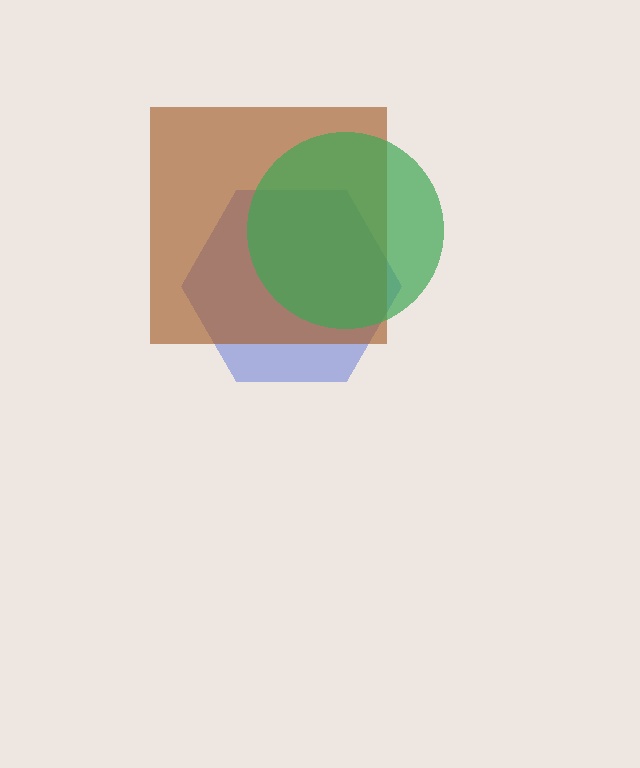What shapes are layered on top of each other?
The layered shapes are: a blue hexagon, a brown square, a green circle.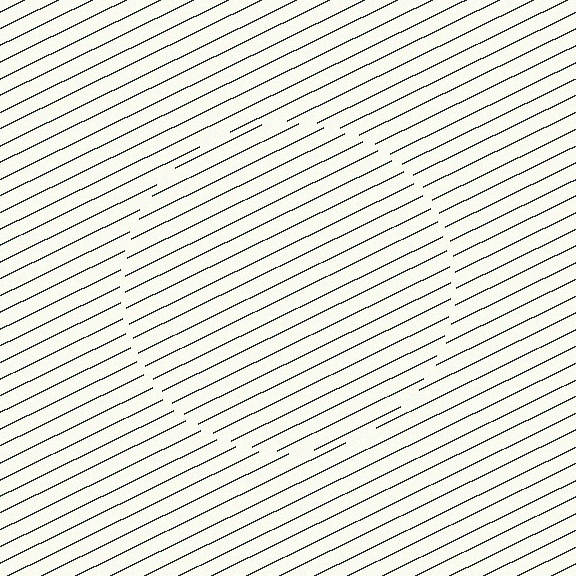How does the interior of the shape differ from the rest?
The interior of the shape contains the same grating, shifted by half a period — the contour is defined by the phase discontinuity where line-ends from the inner and outer gratings abut.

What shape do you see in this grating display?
An illusory circle. The interior of the shape contains the same grating, shifted by half a period — the contour is defined by the phase discontinuity where line-ends from the inner and outer gratings abut.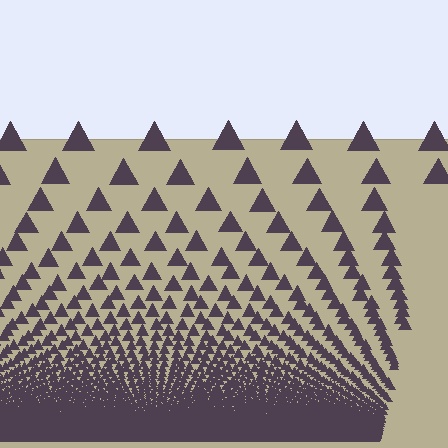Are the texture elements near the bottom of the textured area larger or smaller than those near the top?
Smaller. The gradient is inverted — elements near the bottom are smaller and denser.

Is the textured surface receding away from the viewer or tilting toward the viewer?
The surface appears to tilt toward the viewer. Texture elements get larger and sparser toward the top.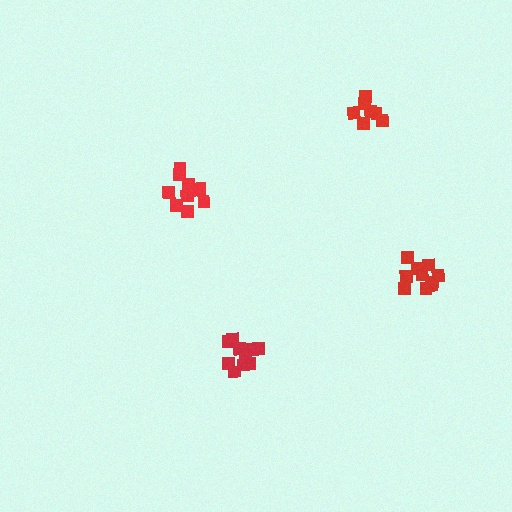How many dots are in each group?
Group 1: 10 dots, Group 2: 7 dots, Group 3: 10 dots, Group 4: 11 dots (38 total).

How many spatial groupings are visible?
There are 4 spatial groupings.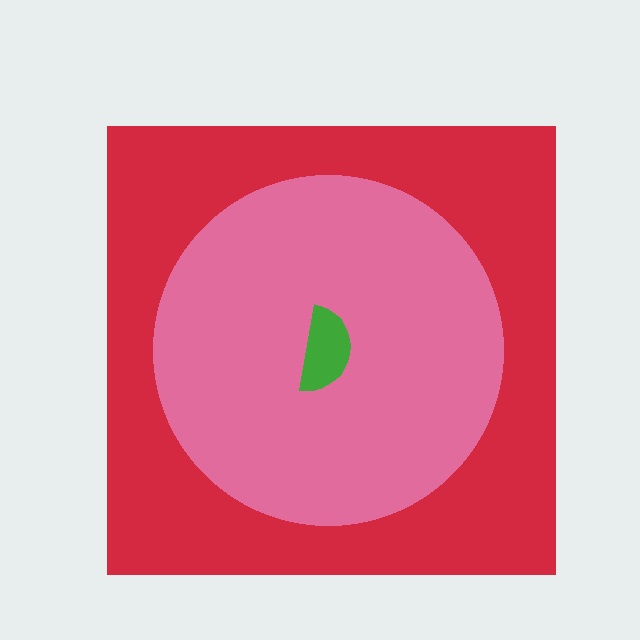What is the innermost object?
The green semicircle.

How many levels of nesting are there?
3.